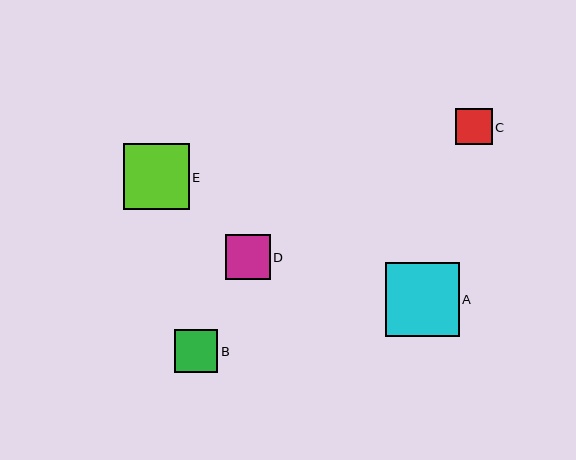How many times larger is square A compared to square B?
Square A is approximately 1.7 times the size of square B.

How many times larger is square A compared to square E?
Square A is approximately 1.1 times the size of square E.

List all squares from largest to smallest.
From largest to smallest: A, E, D, B, C.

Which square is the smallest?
Square C is the smallest with a size of approximately 37 pixels.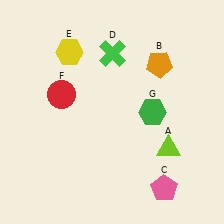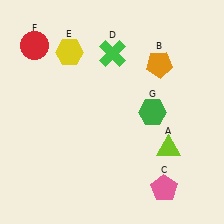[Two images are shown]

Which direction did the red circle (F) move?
The red circle (F) moved up.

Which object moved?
The red circle (F) moved up.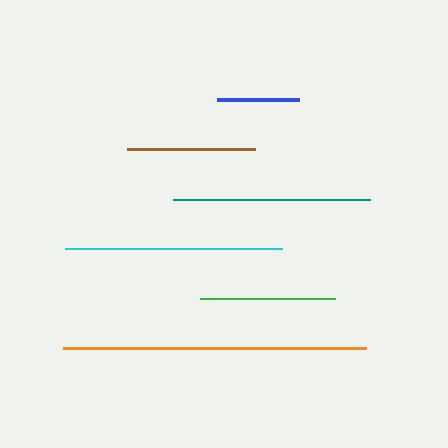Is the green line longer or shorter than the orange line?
The orange line is longer than the green line.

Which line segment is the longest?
The orange line is the longest at approximately 303 pixels.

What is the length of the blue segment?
The blue segment is approximately 82 pixels long.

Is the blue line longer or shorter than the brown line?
The brown line is longer than the blue line.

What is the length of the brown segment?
The brown segment is approximately 128 pixels long.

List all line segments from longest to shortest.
From longest to shortest: orange, cyan, teal, green, brown, blue.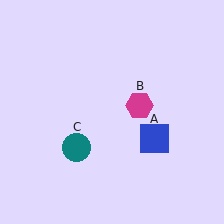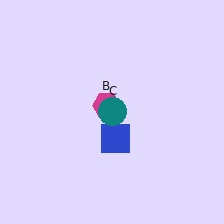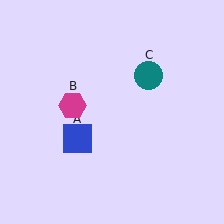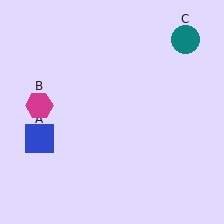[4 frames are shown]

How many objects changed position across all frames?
3 objects changed position: blue square (object A), magenta hexagon (object B), teal circle (object C).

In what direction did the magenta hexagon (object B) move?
The magenta hexagon (object B) moved left.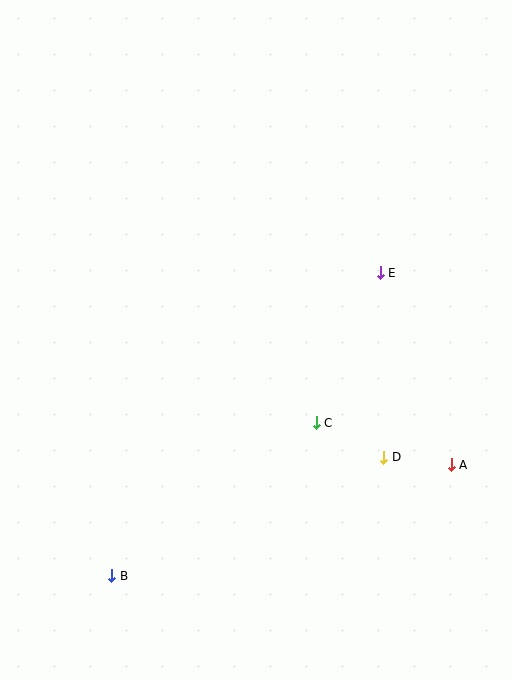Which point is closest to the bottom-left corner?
Point B is closest to the bottom-left corner.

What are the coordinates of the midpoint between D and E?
The midpoint between D and E is at (382, 365).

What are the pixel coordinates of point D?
Point D is at (384, 457).